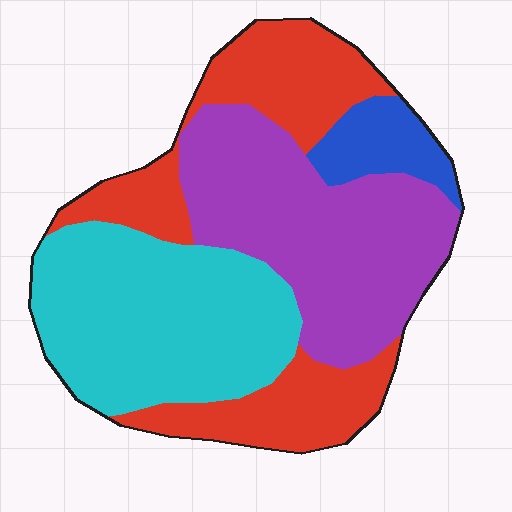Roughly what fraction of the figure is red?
Red covers about 30% of the figure.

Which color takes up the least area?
Blue, at roughly 5%.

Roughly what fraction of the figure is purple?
Purple takes up about one third (1/3) of the figure.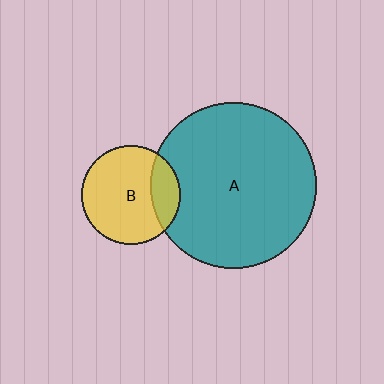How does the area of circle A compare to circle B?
Approximately 2.8 times.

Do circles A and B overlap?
Yes.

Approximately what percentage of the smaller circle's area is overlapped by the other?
Approximately 20%.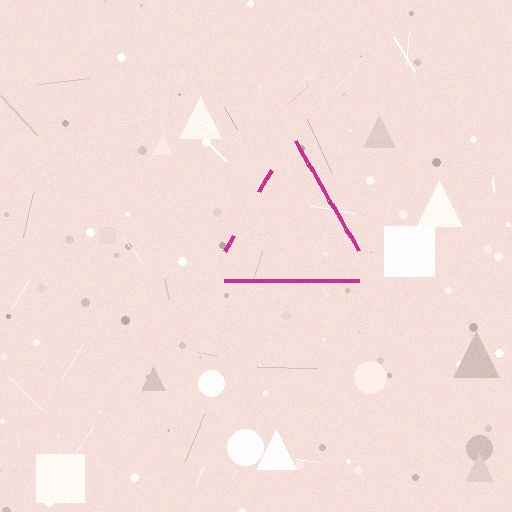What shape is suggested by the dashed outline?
The dashed outline suggests a triangle.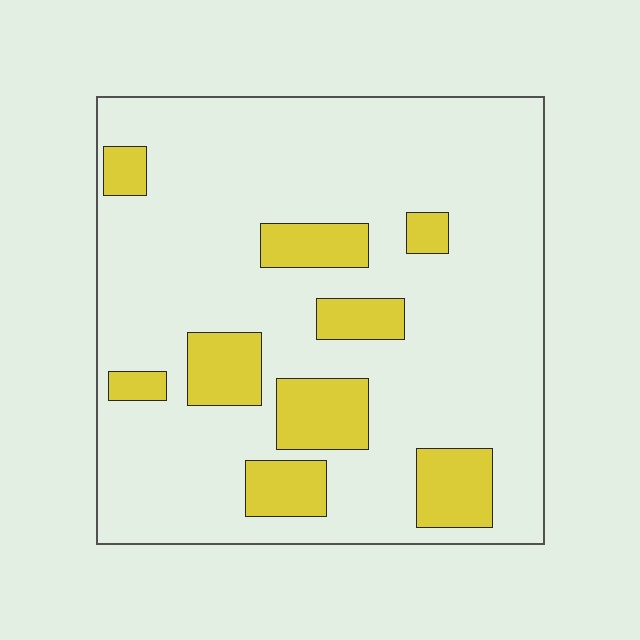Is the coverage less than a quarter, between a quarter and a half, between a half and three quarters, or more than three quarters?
Less than a quarter.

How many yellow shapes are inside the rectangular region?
9.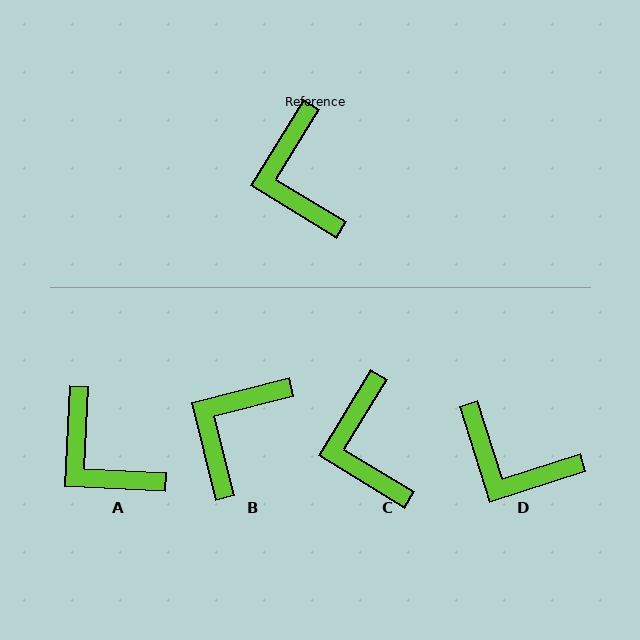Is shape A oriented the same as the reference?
No, it is off by about 29 degrees.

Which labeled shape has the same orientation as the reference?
C.